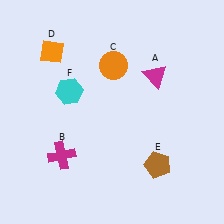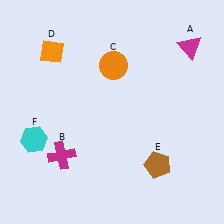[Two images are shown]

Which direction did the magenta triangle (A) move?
The magenta triangle (A) moved right.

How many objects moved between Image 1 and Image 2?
2 objects moved between the two images.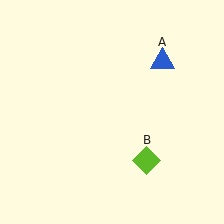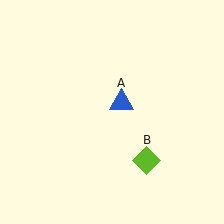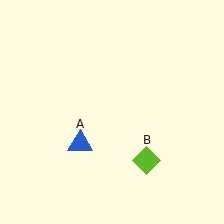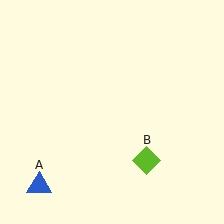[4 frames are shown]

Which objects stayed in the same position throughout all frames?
Lime diamond (object B) remained stationary.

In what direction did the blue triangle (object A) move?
The blue triangle (object A) moved down and to the left.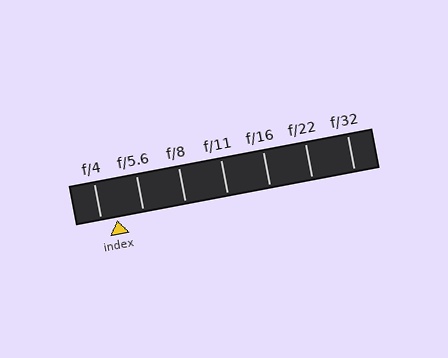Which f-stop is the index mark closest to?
The index mark is closest to f/4.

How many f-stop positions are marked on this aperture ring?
There are 7 f-stop positions marked.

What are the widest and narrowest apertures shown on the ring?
The widest aperture shown is f/4 and the narrowest is f/32.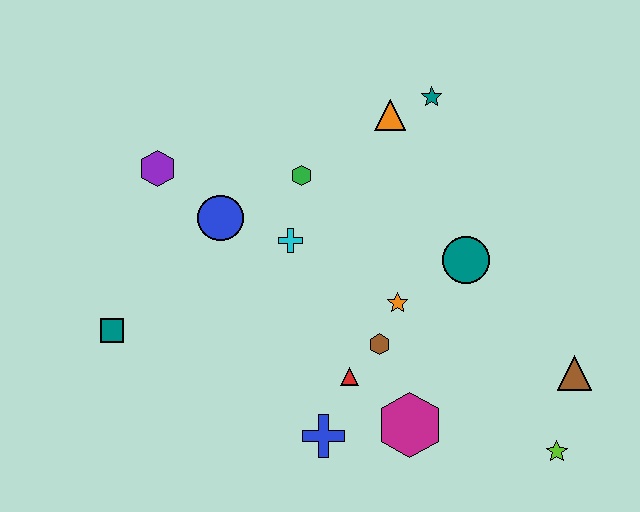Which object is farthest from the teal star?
The teal square is farthest from the teal star.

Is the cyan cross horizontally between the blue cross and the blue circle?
Yes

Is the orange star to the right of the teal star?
No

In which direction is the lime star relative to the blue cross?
The lime star is to the right of the blue cross.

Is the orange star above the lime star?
Yes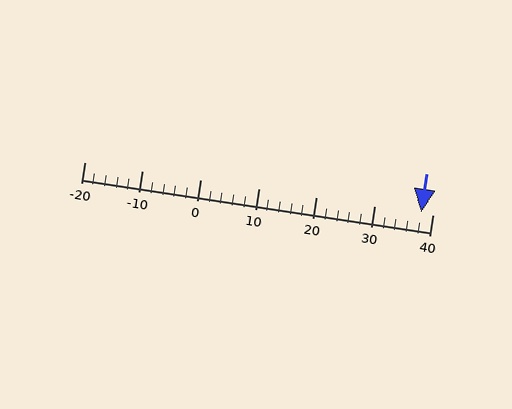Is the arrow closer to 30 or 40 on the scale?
The arrow is closer to 40.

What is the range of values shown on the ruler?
The ruler shows values from -20 to 40.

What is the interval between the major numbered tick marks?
The major tick marks are spaced 10 units apart.